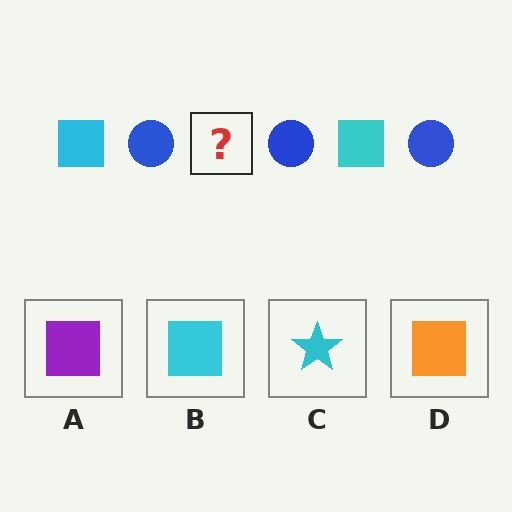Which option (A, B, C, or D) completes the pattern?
B.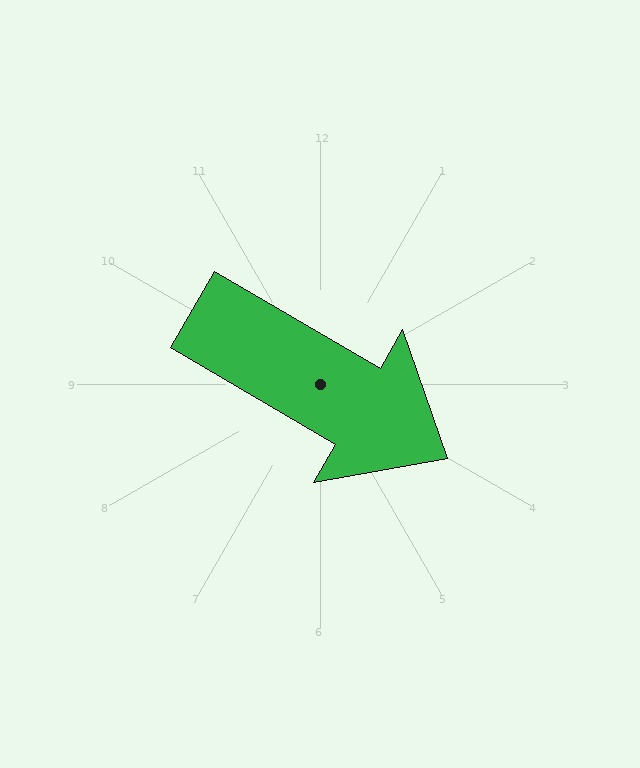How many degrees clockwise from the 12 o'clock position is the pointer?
Approximately 120 degrees.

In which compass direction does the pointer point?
Southeast.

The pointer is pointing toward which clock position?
Roughly 4 o'clock.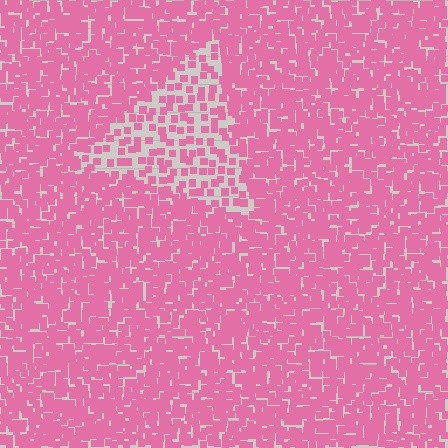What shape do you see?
I see a triangle.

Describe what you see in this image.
The image contains small pink elements arranged at two different densities. A triangle-shaped region is visible where the elements are less densely packed than the surrounding area.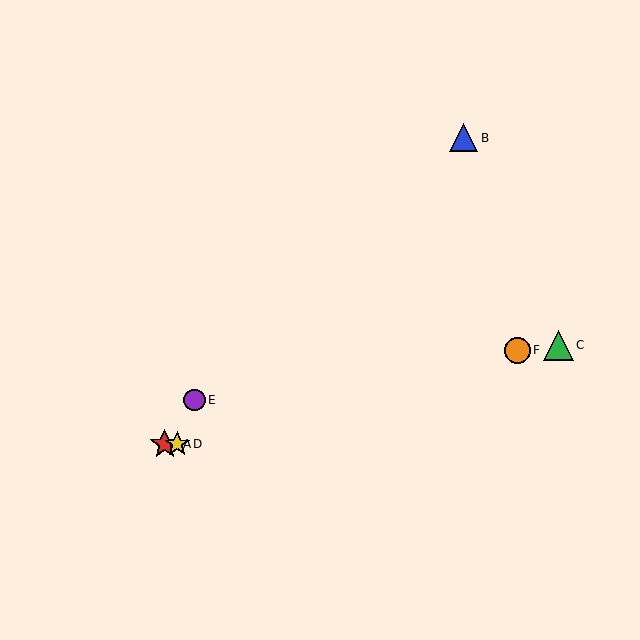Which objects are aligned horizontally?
Objects A, D are aligned horizontally.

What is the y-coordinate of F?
Object F is at y≈350.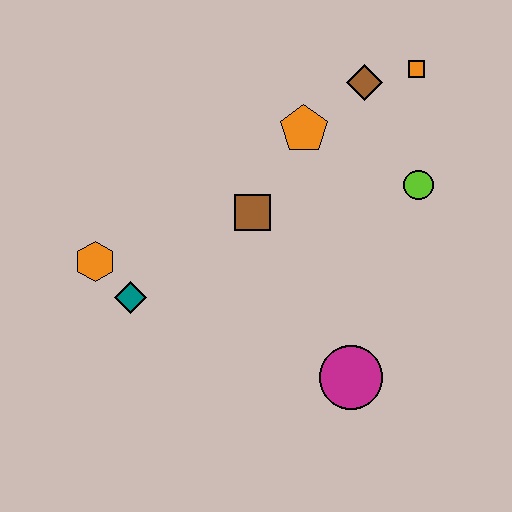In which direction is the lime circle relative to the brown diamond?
The lime circle is below the brown diamond.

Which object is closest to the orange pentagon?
The brown diamond is closest to the orange pentagon.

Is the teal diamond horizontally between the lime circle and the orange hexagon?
Yes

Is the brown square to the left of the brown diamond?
Yes